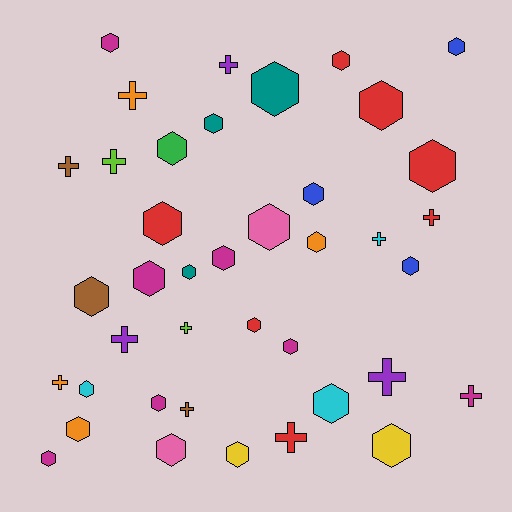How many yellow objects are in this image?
There are 2 yellow objects.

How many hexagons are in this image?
There are 27 hexagons.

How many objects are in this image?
There are 40 objects.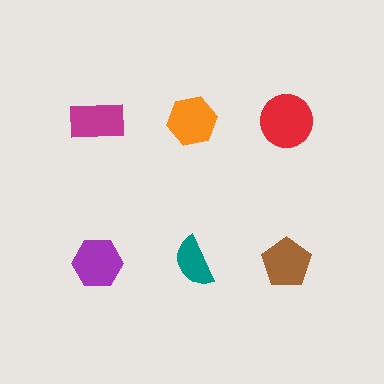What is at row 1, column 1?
A magenta rectangle.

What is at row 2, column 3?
A brown pentagon.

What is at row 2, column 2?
A teal semicircle.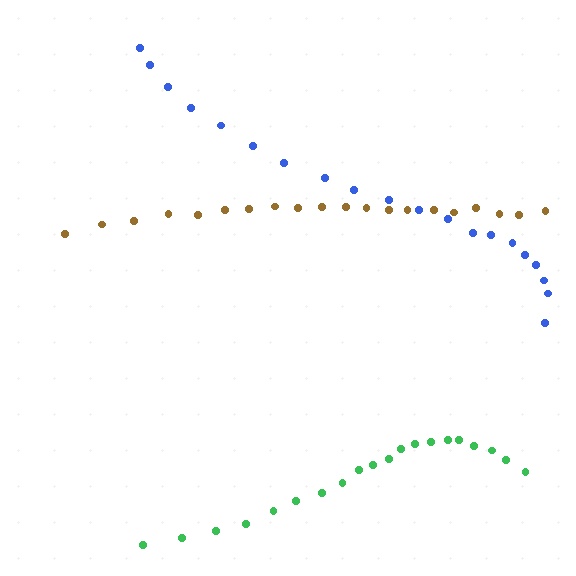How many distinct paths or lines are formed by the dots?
There are 3 distinct paths.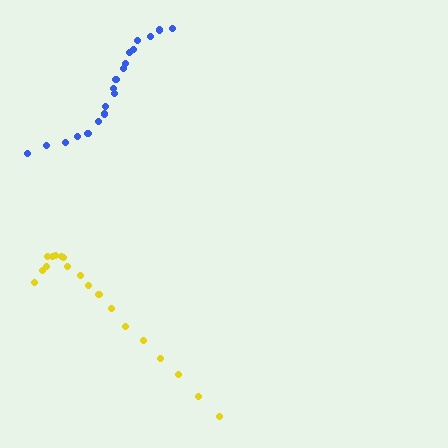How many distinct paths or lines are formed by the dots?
There are 2 distinct paths.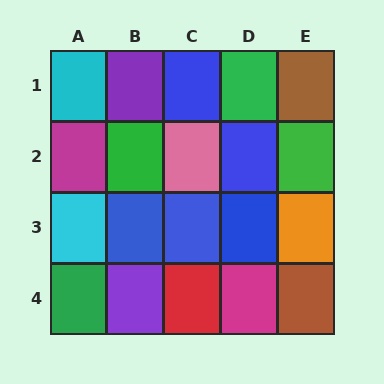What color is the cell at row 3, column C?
Blue.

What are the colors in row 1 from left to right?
Cyan, purple, blue, green, brown.